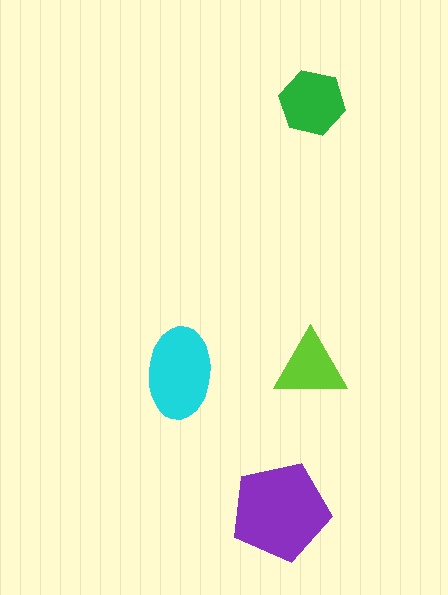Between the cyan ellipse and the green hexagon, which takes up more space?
The cyan ellipse.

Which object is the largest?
The purple pentagon.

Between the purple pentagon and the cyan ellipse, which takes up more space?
The purple pentagon.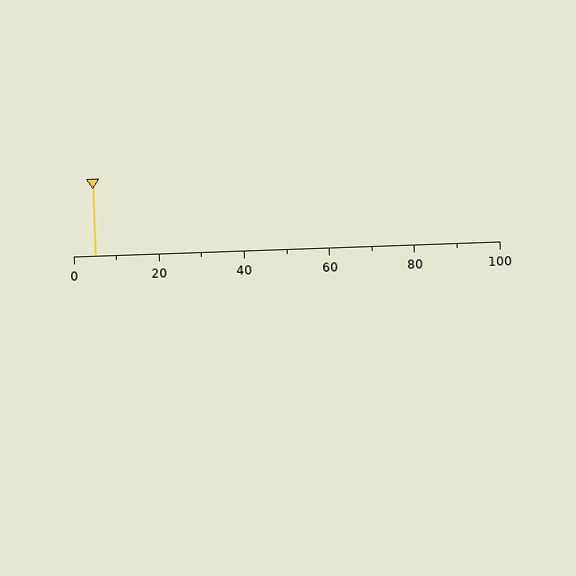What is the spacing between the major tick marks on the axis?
The major ticks are spaced 20 apart.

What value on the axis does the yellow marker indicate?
The marker indicates approximately 5.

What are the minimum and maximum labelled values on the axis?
The axis runs from 0 to 100.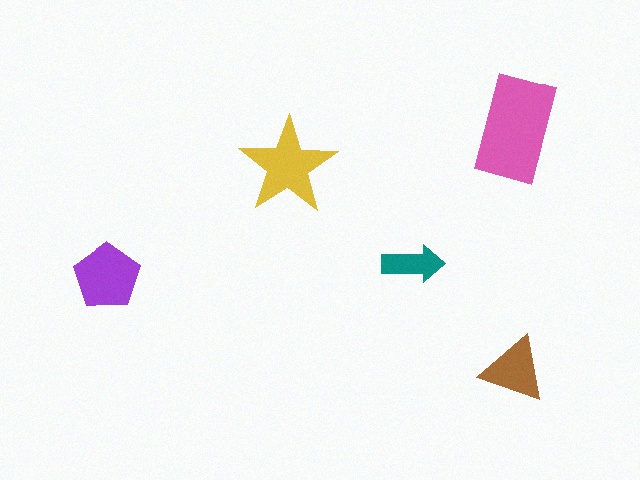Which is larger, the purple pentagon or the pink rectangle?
The pink rectangle.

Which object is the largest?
The pink rectangle.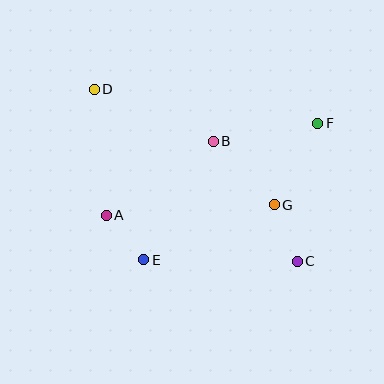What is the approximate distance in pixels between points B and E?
The distance between B and E is approximately 137 pixels.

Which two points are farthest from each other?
Points C and D are farthest from each other.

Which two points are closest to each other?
Points A and E are closest to each other.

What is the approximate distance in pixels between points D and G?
The distance between D and G is approximately 214 pixels.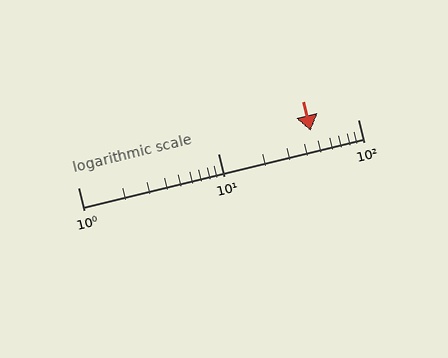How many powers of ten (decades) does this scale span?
The scale spans 2 decades, from 1 to 100.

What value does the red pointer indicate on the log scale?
The pointer indicates approximately 46.